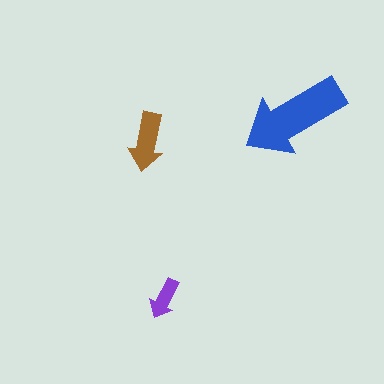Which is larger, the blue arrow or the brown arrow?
The blue one.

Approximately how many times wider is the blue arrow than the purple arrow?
About 2.5 times wider.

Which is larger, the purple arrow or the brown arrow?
The brown one.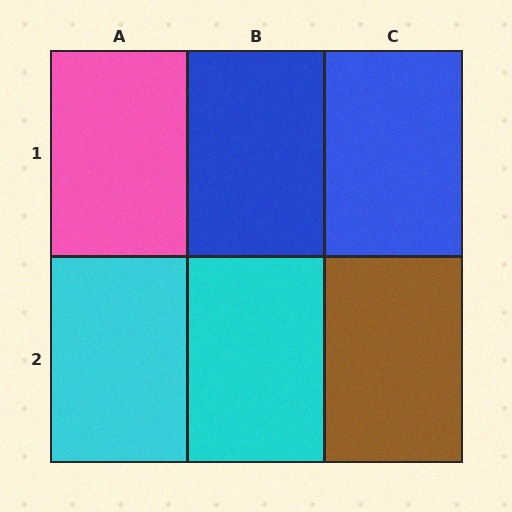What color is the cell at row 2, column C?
Brown.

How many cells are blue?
2 cells are blue.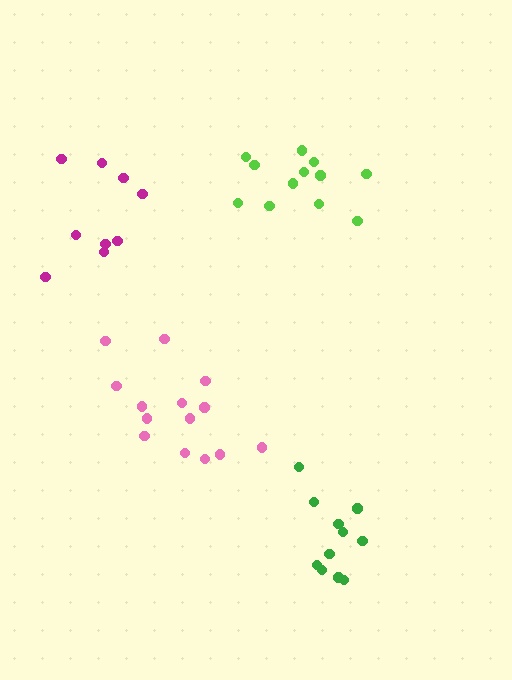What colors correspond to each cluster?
The clusters are colored: lime, green, pink, magenta.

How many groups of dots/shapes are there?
There are 4 groups.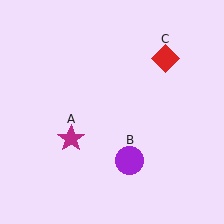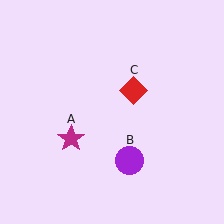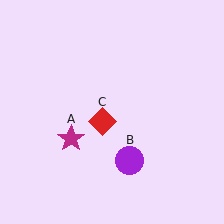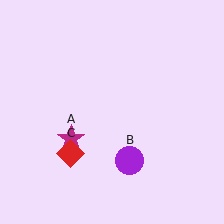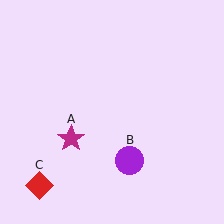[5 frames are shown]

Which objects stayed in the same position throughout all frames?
Magenta star (object A) and purple circle (object B) remained stationary.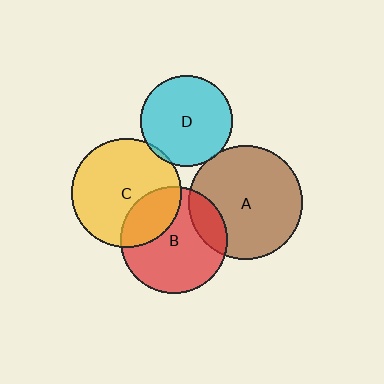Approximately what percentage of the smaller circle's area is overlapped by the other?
Approximately 25%.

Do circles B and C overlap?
Yes.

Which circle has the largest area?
Circle A (brown).